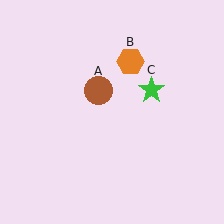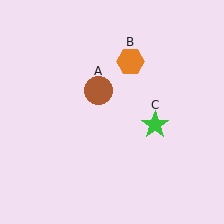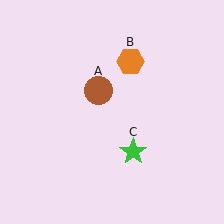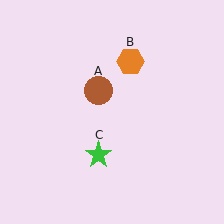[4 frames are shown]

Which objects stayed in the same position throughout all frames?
Brown circle (object A) and orange hexagon (object B) remained stationary.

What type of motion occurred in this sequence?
The green star (object C) rotated clockwise around the center of the scene.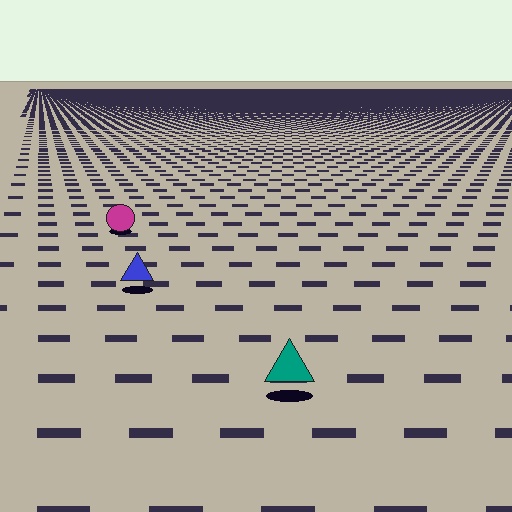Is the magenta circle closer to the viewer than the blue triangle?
No. The blue triangle is closer — you can tell from the texture gradient: the ground texture is coarser near it.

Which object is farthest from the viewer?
The magenta circle is farthest from the viewer. It appears smaller and the ground texture around it is denser.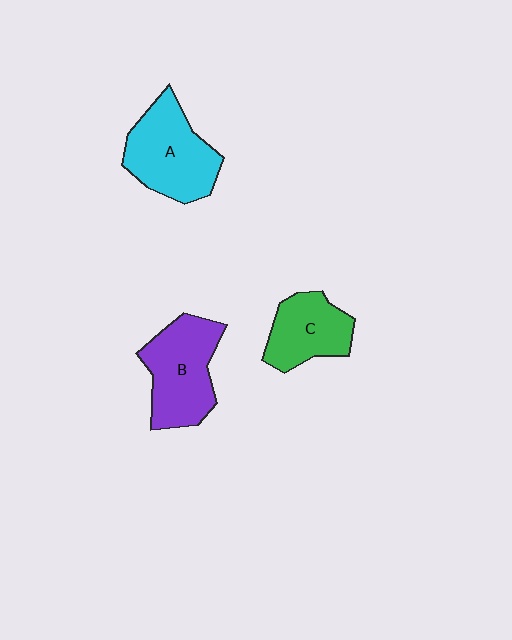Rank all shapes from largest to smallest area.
From largest to smallest: A (cyan), B (purple), C (green).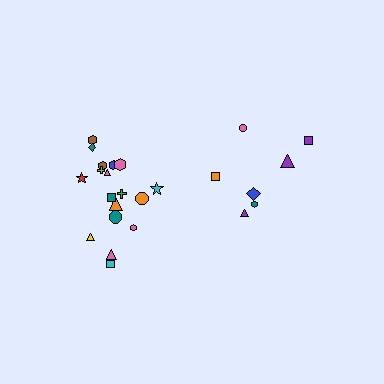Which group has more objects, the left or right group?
The left group.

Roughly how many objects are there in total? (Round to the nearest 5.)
Roughly 25 objects in total.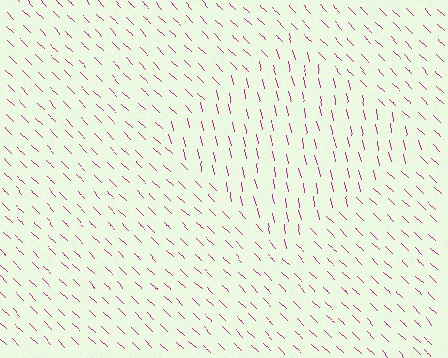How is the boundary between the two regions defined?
The boundary is defined purely by a change in line orientation (approximately 34 degrees difference). All lines are the same color and thickness.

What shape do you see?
I see a diamond.